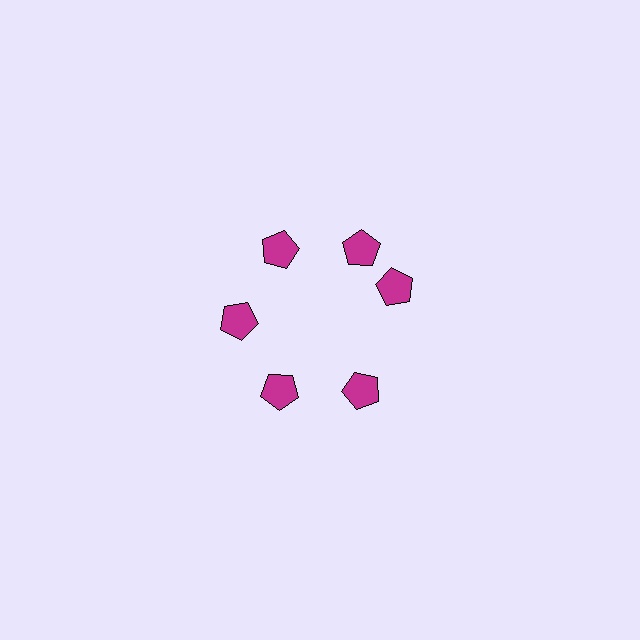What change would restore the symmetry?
The symmetry would be restored by rotating it back into even spacing with its neighbors so that all 6 pentagons sit at equal angles and equal distance from the center.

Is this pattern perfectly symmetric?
No. The 6 magenta pentagons are arranged in a ring, but one element near the 3 o'clock position is rotated out of alignment along the ring, breaking the 6-fold rotational symmetry.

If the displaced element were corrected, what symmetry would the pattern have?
It would have 6-fold rotational symmetry — the pattern would map onto itself every 60 degrees.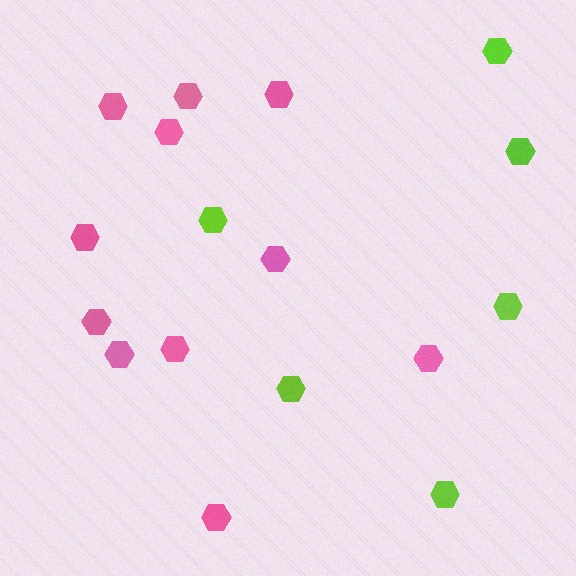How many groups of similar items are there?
There are 2 groups: one group of lime hexagons (6) and one group of pink hexagons (11).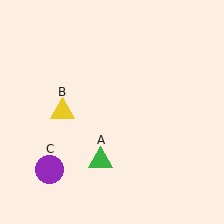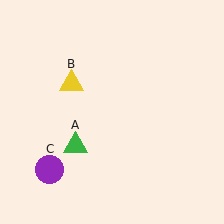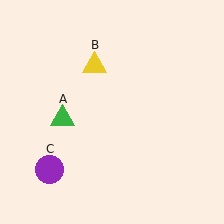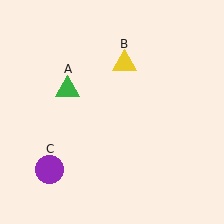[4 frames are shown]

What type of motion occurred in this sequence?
The green triangle (object A), yellow triangle (object B) rotated clockwise around the center of the scene.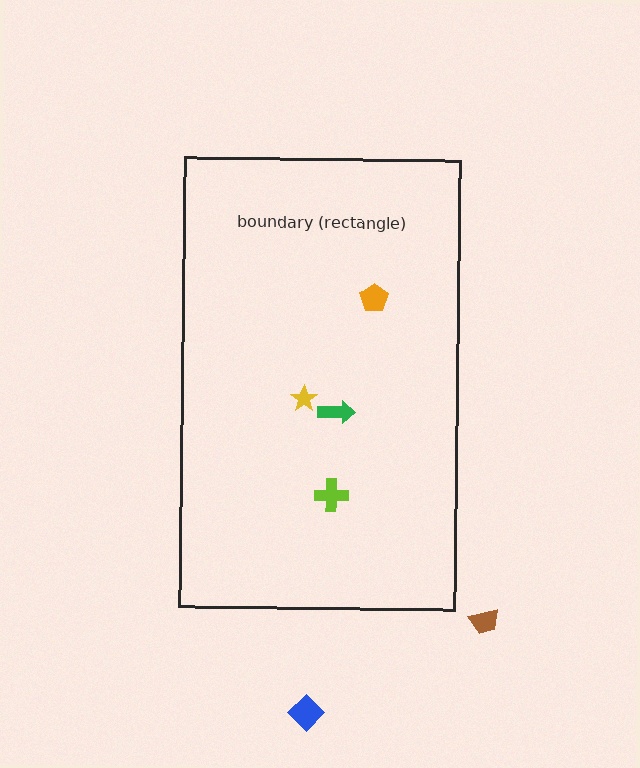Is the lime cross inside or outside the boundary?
Inside.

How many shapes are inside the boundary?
4 inside, 2 outside.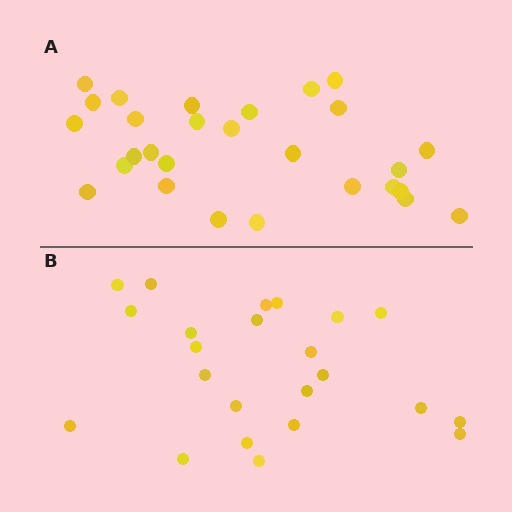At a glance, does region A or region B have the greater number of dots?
Region A (the top region) has more dots.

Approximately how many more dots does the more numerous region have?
Region A has about 5 more dots than region B.